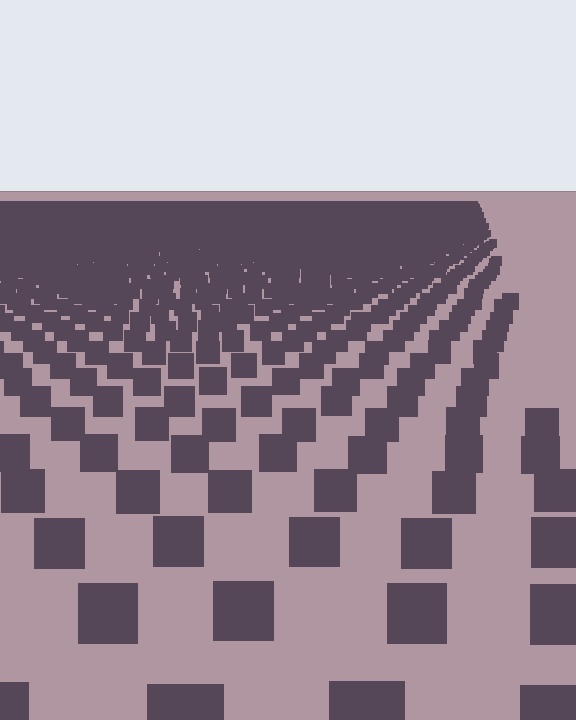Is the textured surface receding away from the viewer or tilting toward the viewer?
The surface is receding away from the viewer. Texture elements get smaller and denser toward the top.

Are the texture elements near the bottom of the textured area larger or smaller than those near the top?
Larger. Near the bottom, elements are closer to the viewer and appear at a bigger on-screen size.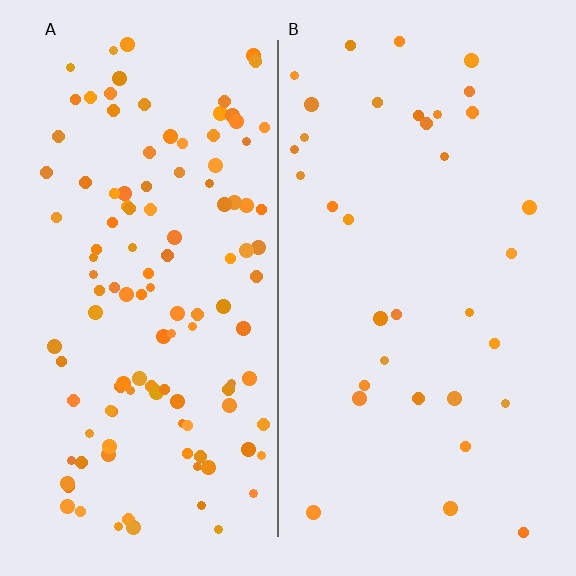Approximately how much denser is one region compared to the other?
Approximately 3.4× — region A over region B.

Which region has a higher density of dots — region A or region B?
A (the left).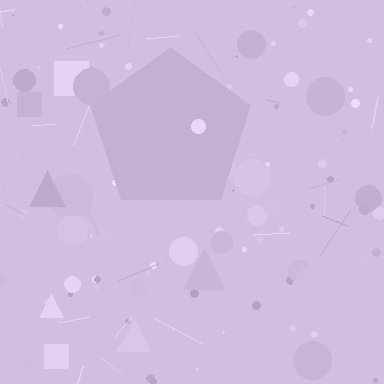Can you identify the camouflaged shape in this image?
The camouflaged shape is a pentagon.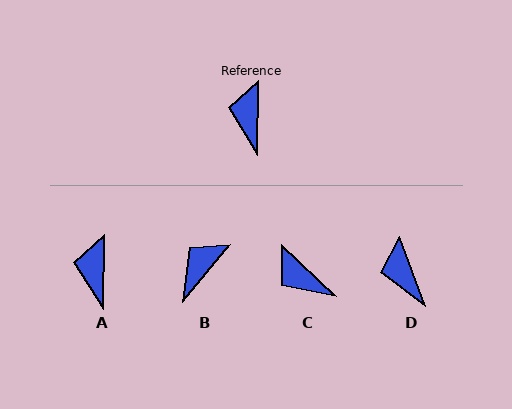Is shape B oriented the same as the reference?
No, it is off by about 39 degrees.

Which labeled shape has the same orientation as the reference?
A.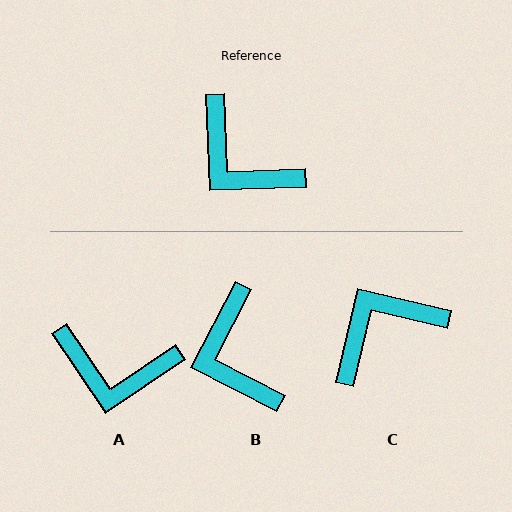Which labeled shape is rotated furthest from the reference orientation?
C, about 105 degrees away.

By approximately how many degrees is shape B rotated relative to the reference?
Approximately 29 degrees clockwise.